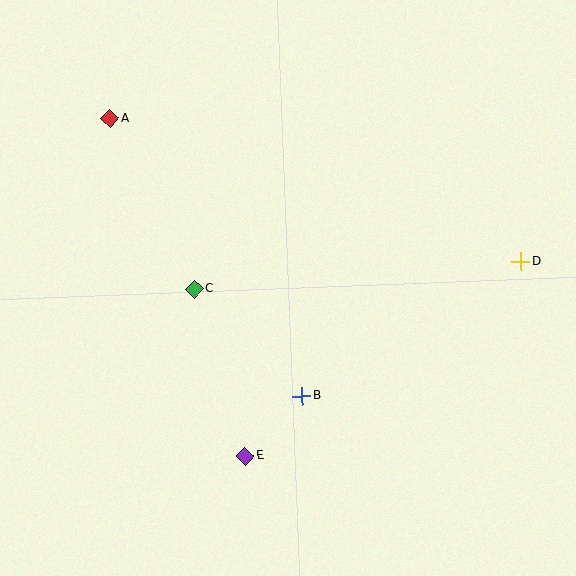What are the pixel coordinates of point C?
Point C is at (194, 289).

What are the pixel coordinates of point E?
Point E is at (245, 456).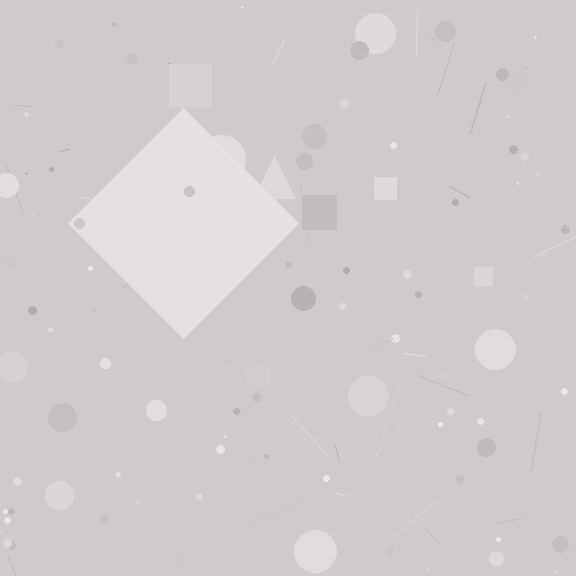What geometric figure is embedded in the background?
A diamond is embedded in the background.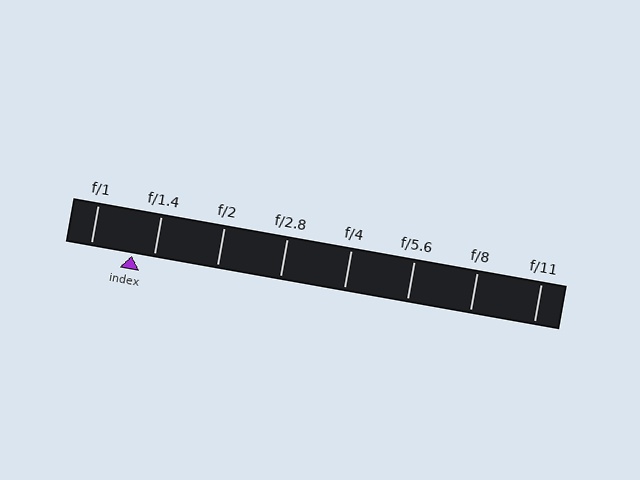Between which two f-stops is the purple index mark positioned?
The index mark is between f/1 and f/1.4.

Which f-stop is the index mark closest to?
The index mark is closest to f/1.4.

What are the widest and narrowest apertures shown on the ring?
The widest aperture shown is f/1 and the narrowest is f/11.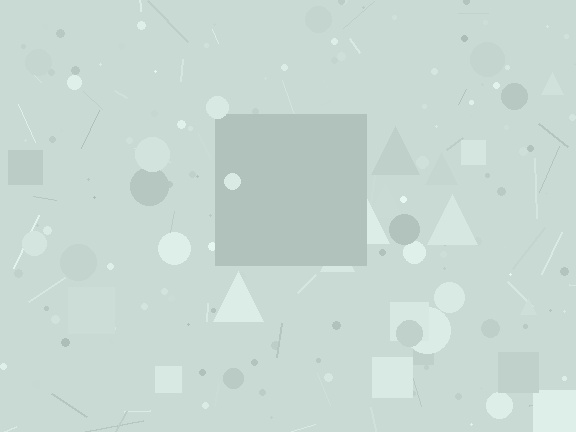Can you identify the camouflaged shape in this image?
The camouflaged shape is a square.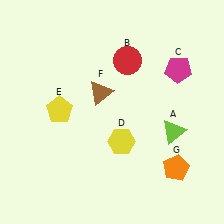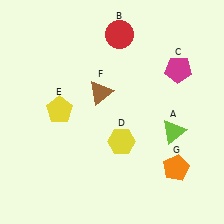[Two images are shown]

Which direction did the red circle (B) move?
The red circle (B) moved up.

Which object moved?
The red circle (B) moved up.